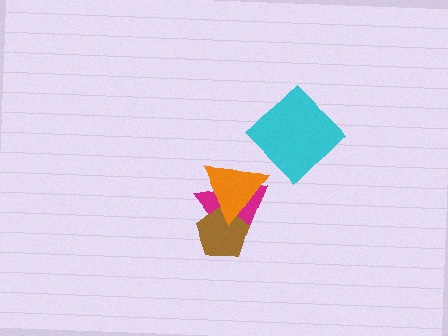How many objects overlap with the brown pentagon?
2 objects overlap with the brown pentagon.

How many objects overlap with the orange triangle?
2 objects overlap with the orange triangle.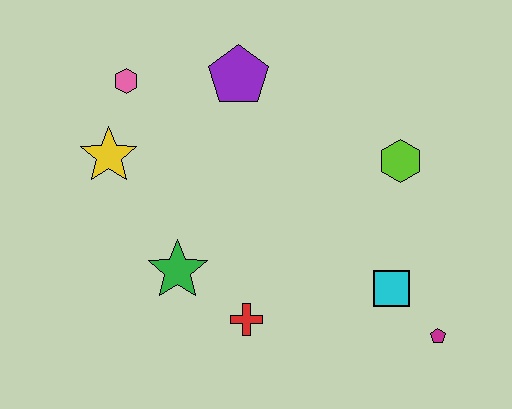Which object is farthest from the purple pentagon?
The magenta pentagon is farthest from the purple pentagon.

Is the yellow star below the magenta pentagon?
No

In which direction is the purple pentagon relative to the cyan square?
The purple pentagon is above the cyan square.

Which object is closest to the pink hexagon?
The yellow star is closest to the pink hexagon.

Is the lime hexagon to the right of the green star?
Yes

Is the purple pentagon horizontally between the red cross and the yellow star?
Yes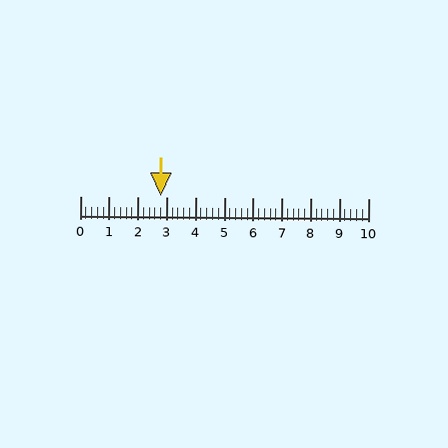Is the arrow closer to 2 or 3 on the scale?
The arrow is closer to 3.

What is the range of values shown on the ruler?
The ruler shows values from 0 to 10.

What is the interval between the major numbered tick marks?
The major tick marks are spaced 1 units apart.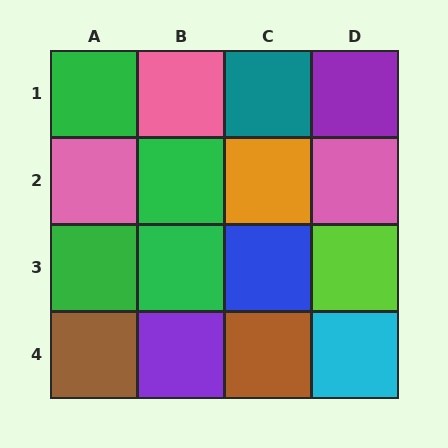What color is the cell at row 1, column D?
Purple.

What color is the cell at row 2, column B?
Green.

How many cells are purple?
2 cells are purple.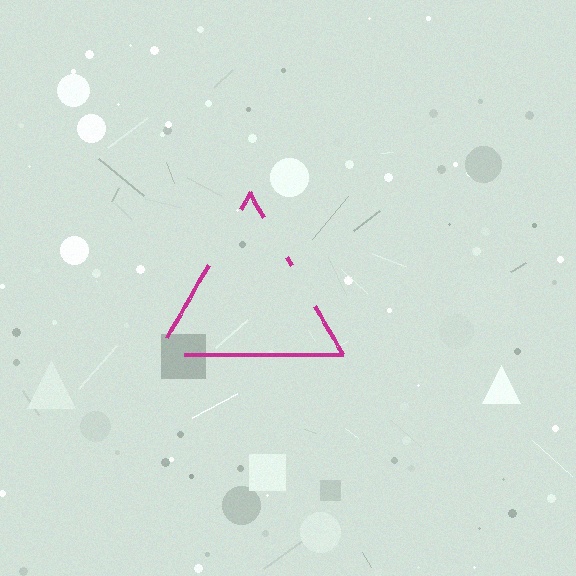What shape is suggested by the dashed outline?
The dashed outline suggests a triangle.